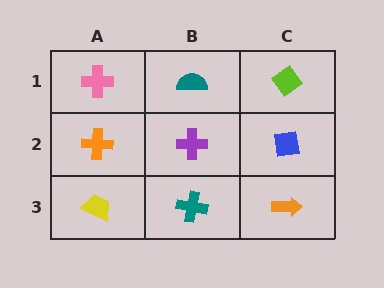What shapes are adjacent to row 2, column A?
A pink cross (row 1, column A), a yellow trapezoid (row 3, column A), a purple cross (row 2, column B).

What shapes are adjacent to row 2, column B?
A teal semicircle (row 1, column B), a teal cross (row 3, column B), an orange cross (row 2, column A), a blue square (row 2, column C).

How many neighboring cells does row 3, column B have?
3.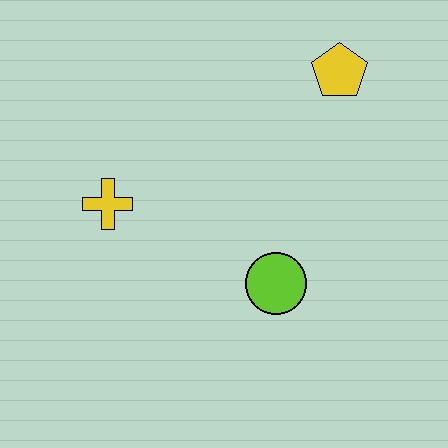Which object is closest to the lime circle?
The yellow cross is closest to the lime circle.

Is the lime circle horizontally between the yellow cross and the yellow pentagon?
Yes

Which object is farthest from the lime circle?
The yellow pentagon is farthest from the lime circle.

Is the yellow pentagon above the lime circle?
Yes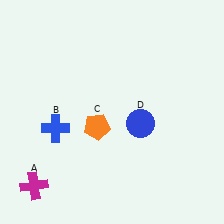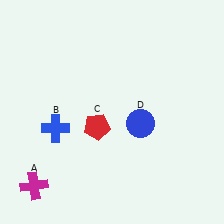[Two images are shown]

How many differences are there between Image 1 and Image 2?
There is 1 difference between the two images.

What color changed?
The pentagon (C) changed from orange in Image 1 to red in Image 2.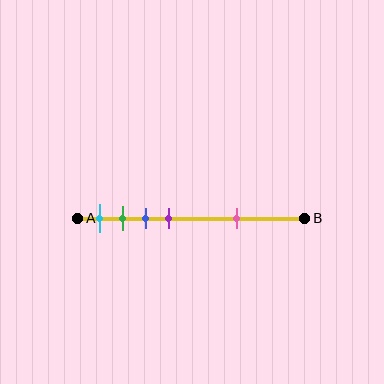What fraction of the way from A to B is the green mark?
The green mark is approximately 20% (0.2) of the way from A to B.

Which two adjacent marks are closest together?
The green and blue marks are the closest adjacent pair.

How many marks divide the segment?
There are 5 marks dividing the segment.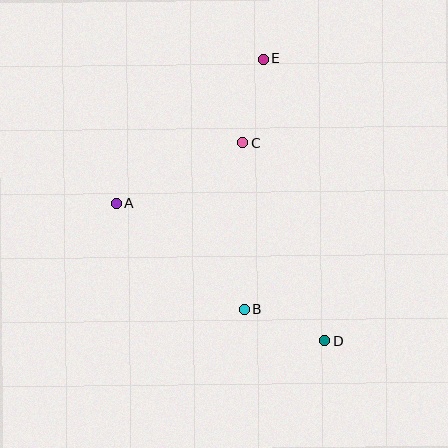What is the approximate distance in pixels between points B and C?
The distance between B and C is approximately 167 pixels.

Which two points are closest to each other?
Points C and E are closest to each other.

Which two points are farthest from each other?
Points D and E are farthest from each other.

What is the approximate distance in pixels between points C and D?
The distance between C and D is approximately 214 pixels.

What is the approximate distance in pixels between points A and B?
The distance between A and B is approximately 166 pixels.